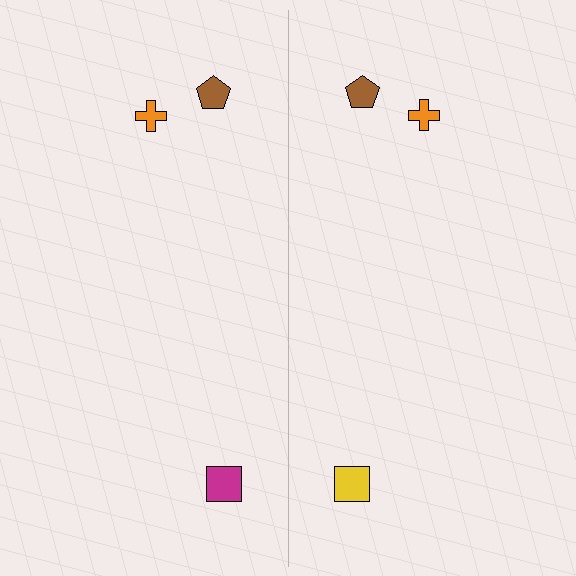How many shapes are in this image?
There are 6 shapes in this image.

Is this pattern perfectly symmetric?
No, the pattern is not perfectly symmetric. The yellow square on the right side breaks the symmetry — its mirror counterpart is magenta.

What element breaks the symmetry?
The yellow square on the right side breaks the symmetry — its mirror counterpart is magenta.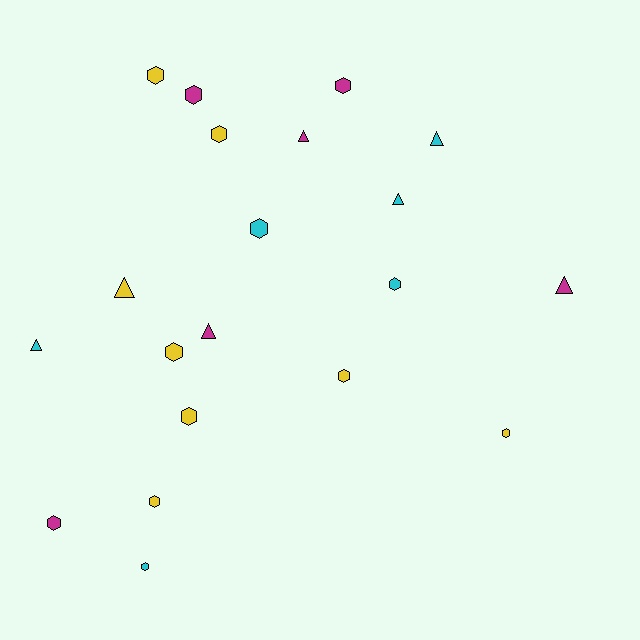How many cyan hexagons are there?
There are 3 cyan hexagons.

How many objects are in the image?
There are 20 objects.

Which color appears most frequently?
Yellow, with 8 objects.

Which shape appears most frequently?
Hexagon, with 13 objects.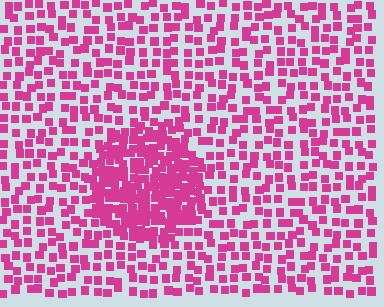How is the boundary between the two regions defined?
The boundary is defined by a change in element density (approximately 2.3x ratio). All elements are the same color, size, and shape.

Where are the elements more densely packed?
The elements are more densely packed inside the circle boundary.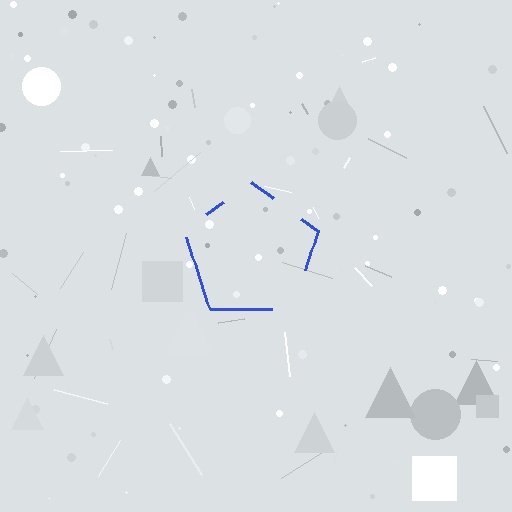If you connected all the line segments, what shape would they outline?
They would outline a pentagon.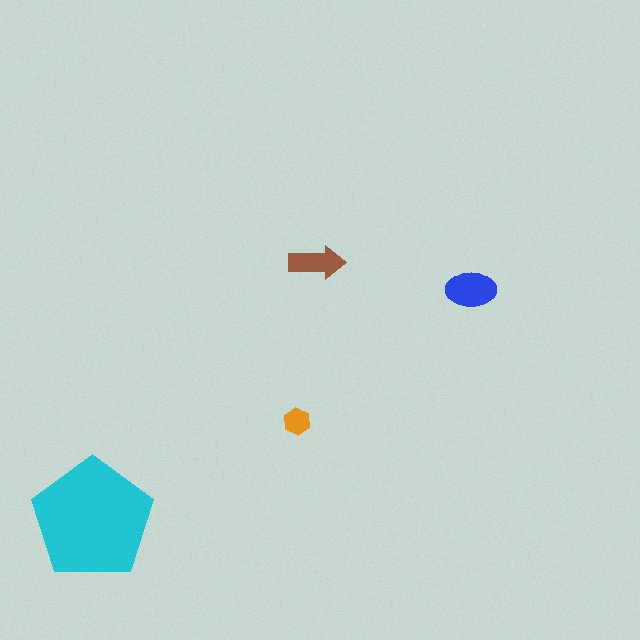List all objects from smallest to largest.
The orange hexagon, the brown arrow, the blue ellipse, the cyan pentagon.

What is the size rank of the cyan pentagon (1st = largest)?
1st.